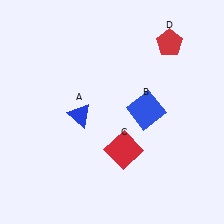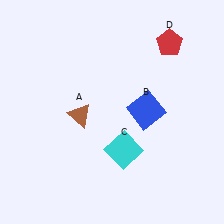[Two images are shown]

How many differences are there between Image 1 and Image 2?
There are 2 differences between the two images.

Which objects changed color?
A changed from blue to brown. C changed from red to cyan.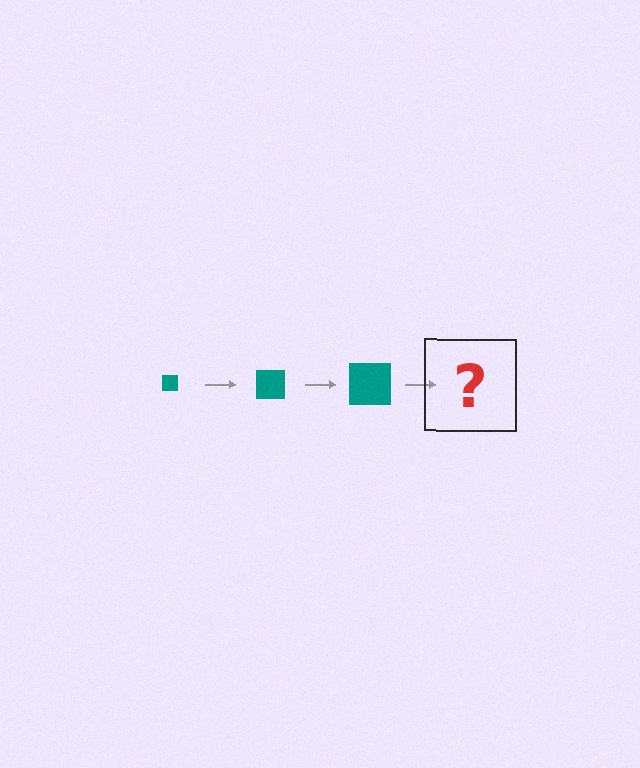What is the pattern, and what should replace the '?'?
The pattern is that the square gets progressively larger each step. The '?' should be a teal square, larger than the previous one.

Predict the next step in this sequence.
The next step is a teal square, larger than the previous one.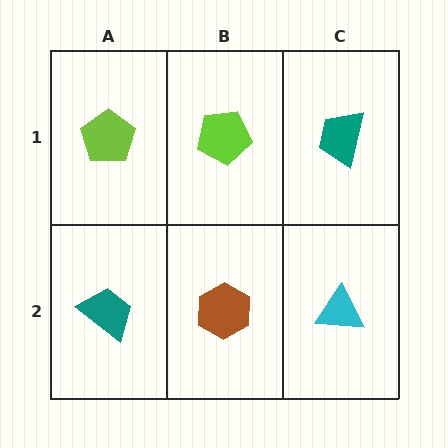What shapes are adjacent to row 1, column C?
A cyan triangle (row 2, column C), a lime pentagon (row 1, column B).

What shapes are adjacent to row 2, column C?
A teal trapezoid (row 1, column C), a brown hexagon (row 2, column B).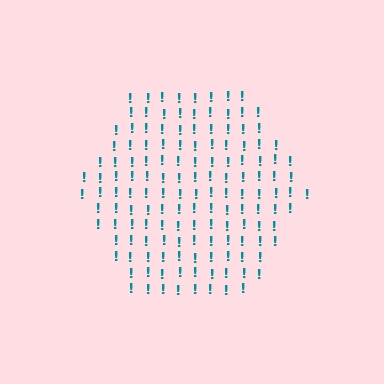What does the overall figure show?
The overall figure shows a hexagon.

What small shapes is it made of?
It is made of small exclamation marks.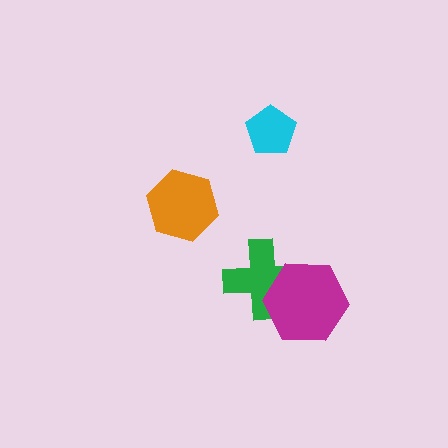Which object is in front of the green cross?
The magenta hexagon is in front of the green cross.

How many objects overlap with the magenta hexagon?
1 object overlaps with the magenta hexagon.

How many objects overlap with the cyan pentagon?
0 objects overlap with the cyan pentagon.